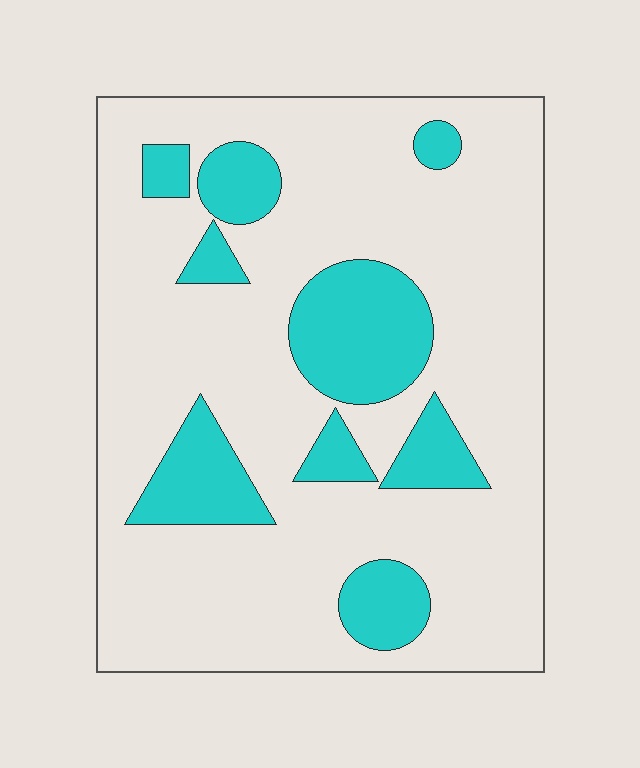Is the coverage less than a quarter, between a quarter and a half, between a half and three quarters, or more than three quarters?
Less than a quarter.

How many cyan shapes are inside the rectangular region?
9.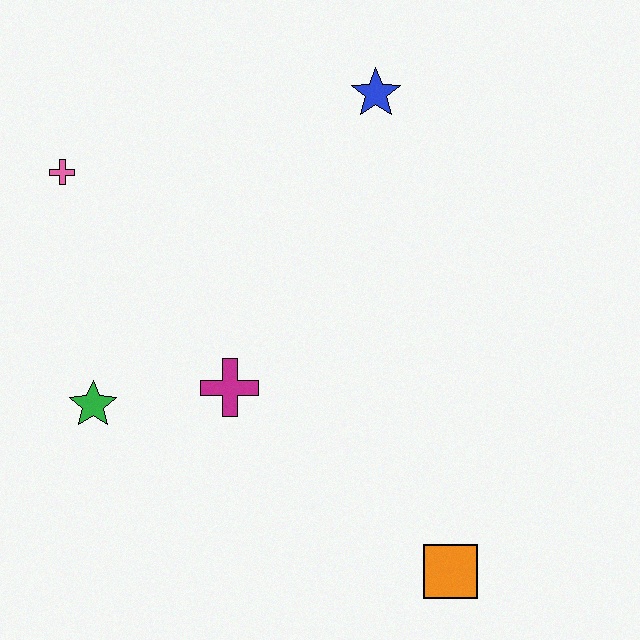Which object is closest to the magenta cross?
The green star is closest to the magenta cross.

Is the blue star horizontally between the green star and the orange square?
Yes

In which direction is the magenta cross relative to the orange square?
The magenta cross is to the left of the orange square.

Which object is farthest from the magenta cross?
The blue star is farthest from the magenta cross.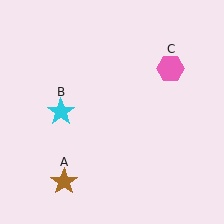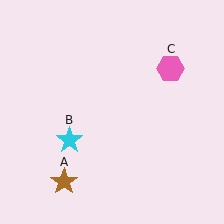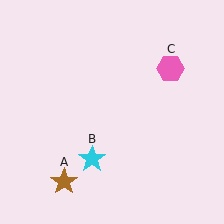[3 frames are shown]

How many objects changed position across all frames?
1 object changed position: cyan star (object B).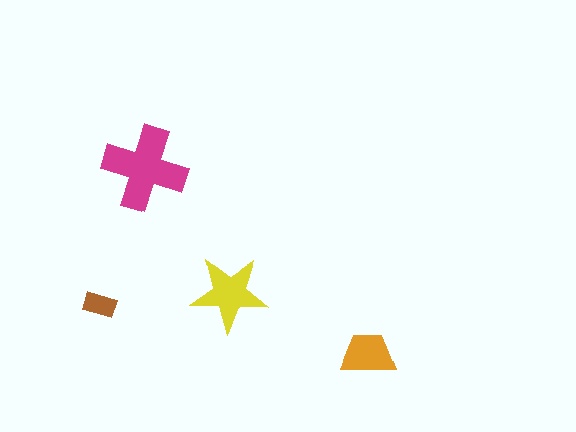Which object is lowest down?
The orange trapezoid is bottommost.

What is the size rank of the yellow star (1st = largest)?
2nd.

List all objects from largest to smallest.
The magenta cross, the yellow star, the orange trapezoid, the brown rectangle.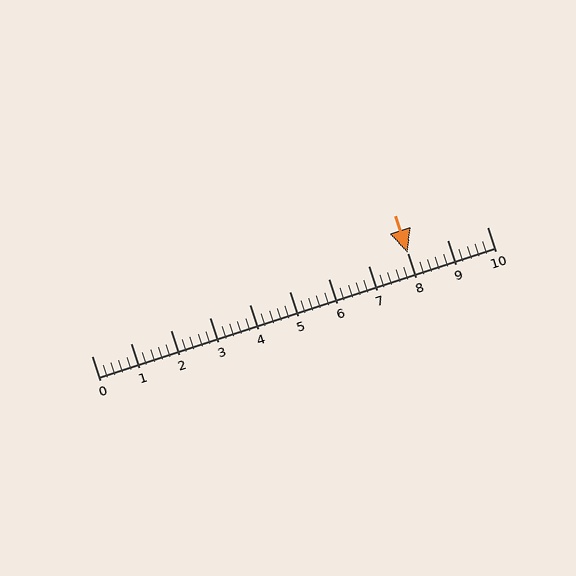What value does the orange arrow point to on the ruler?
The orange arrow points to approximately 8.0.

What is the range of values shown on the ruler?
The ruler shows values from 0 to 10.